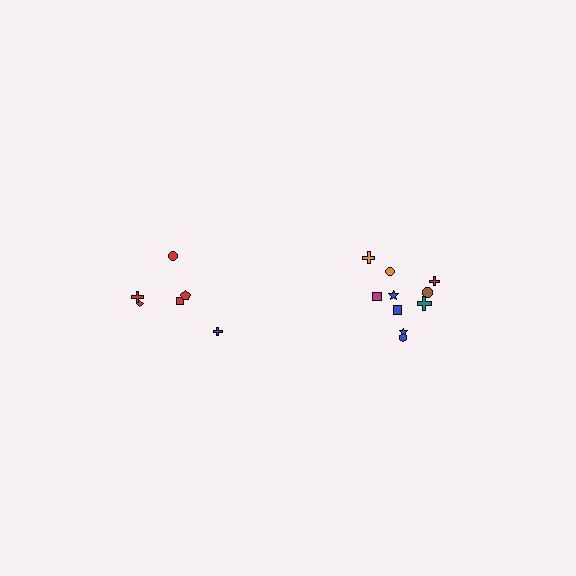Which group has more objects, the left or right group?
The right group.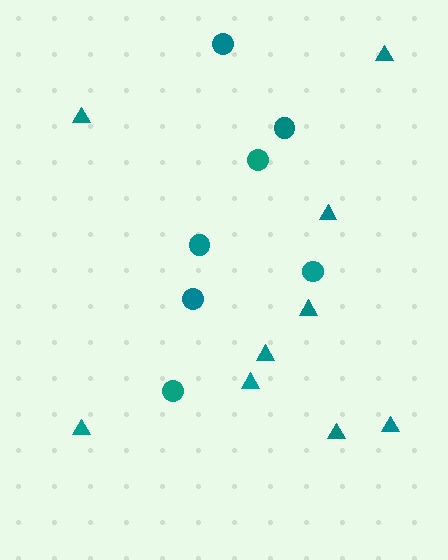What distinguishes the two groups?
There are 2 groups: one group of triangles (9) and one group of circles (7).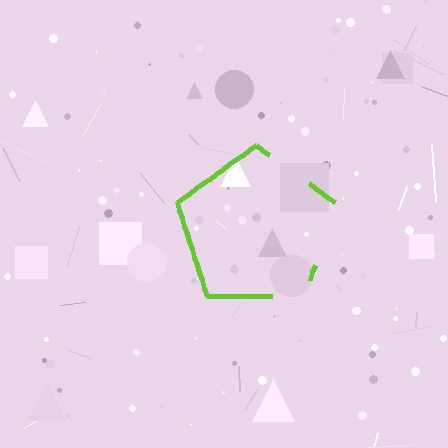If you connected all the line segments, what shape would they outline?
They would outline a pentagon.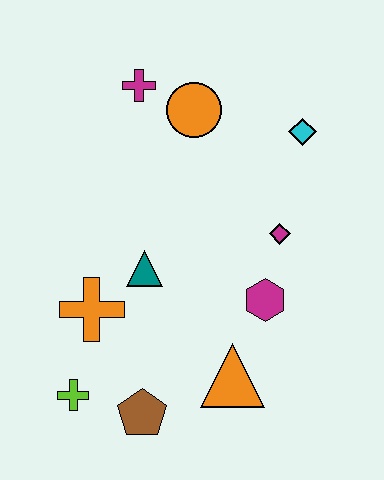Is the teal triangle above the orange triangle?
Yes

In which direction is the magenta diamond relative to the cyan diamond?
The magenta diamond is below the cyan diamond.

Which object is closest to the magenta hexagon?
The magenta diamond is closest to the magenta hexagon.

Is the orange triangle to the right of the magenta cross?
Yes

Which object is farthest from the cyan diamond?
The lime cross is farthest from the cyan diamond.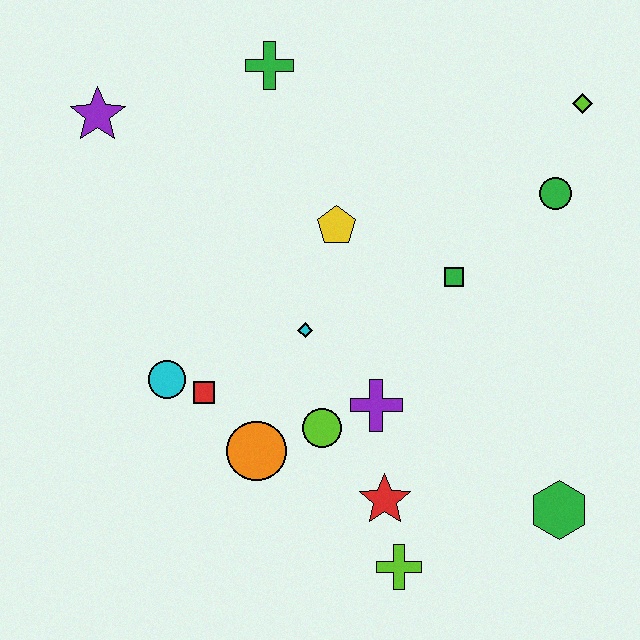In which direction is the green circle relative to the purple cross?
The green circle is above the purple cross.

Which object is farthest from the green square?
The purple star is farthest from the green square.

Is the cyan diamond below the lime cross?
No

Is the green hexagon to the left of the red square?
No